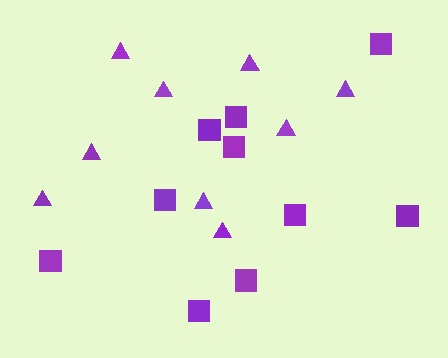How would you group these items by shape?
There are 2 groups: one group of triangles (9) and one group of squares (10).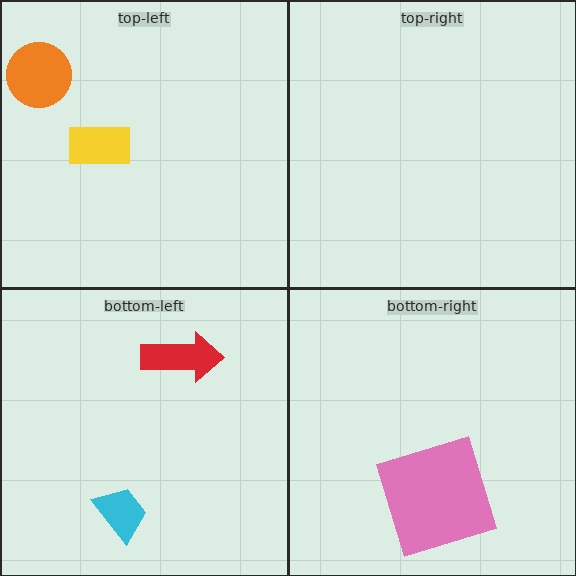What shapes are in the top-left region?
The yellow rectangle, the orange circle.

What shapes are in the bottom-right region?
The pink square.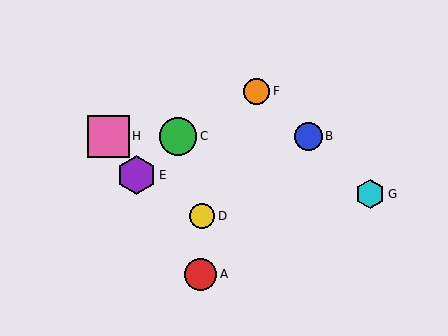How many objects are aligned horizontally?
3 objects (B, C, H) are aligned horizontally.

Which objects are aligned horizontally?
Objects B, C, H are aligned horizontally.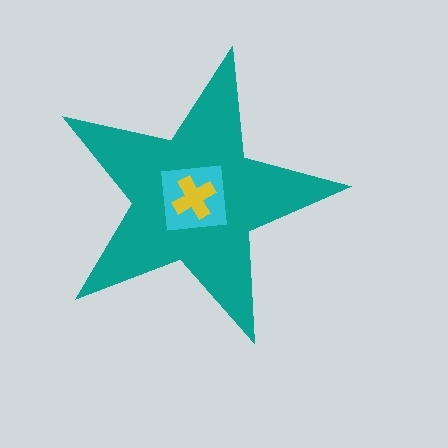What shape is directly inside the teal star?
The cyan square.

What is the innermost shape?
The yellow cross.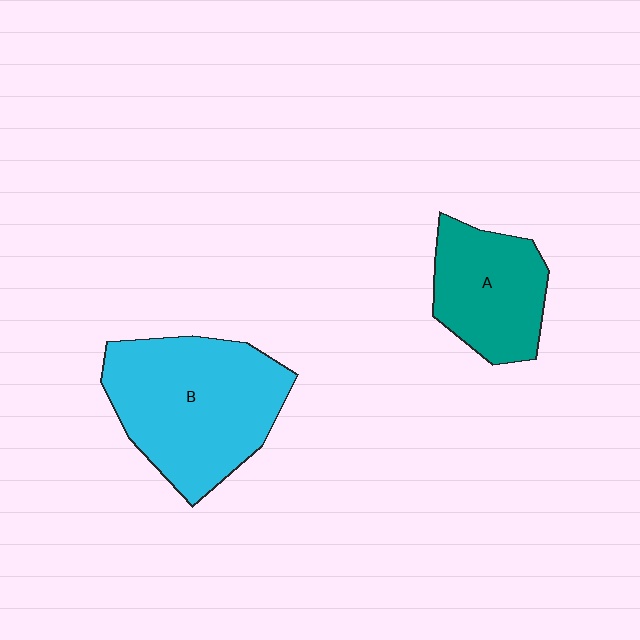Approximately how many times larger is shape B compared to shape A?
Approximately 1.7 times.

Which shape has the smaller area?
Shape A (teal).